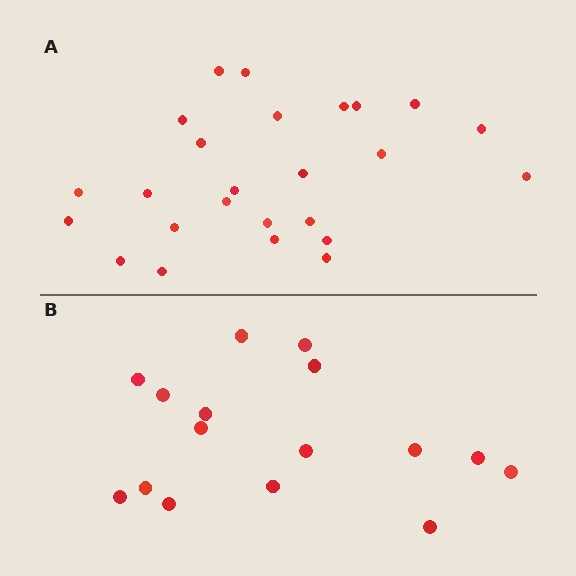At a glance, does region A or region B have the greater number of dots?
Region A (the top region) has more dots.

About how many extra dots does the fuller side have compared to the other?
Region A has roughly 8 or so more dots than region B.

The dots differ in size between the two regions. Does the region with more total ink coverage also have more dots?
No. Region B has more total ink coverage because its dots are larger, but region A actually contains more individual dots. Total area can be misleading — the number of items is what matters here.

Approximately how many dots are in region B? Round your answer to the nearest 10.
About 20 dots. (The exact count is 16, which rounds to 20.)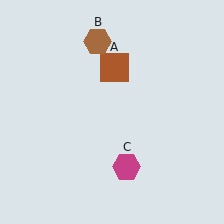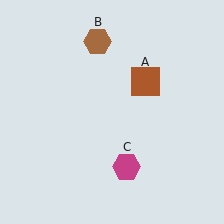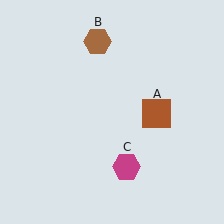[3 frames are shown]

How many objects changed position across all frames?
1 object changed position: brown square (object A).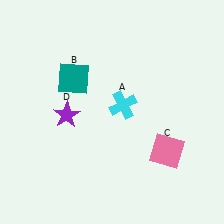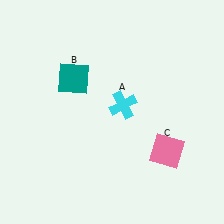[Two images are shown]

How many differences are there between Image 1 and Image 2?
There is 1 difference between the two images.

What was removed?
The purple star (D) was removed in Image 2.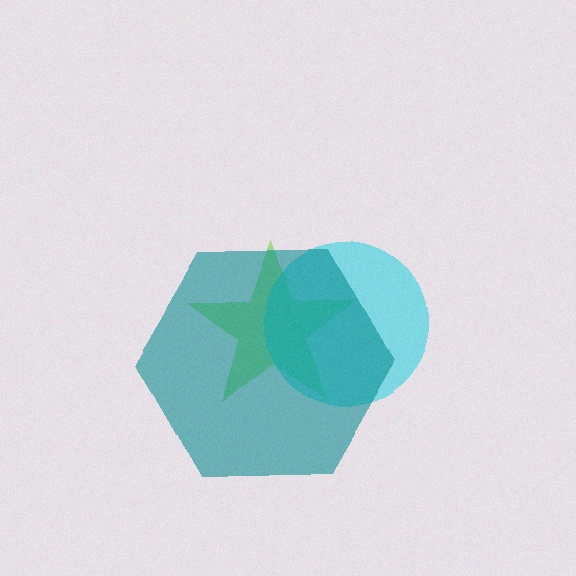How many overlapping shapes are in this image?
There are 3 overlapping shapes in the image.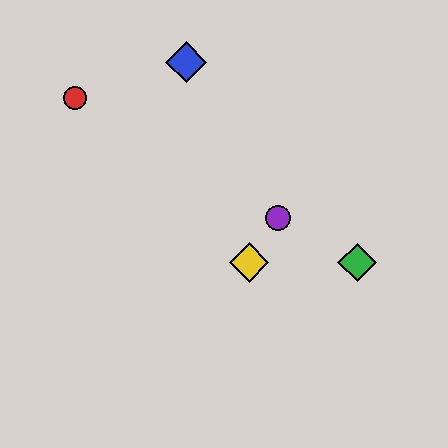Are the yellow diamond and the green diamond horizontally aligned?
Yes, both are at y≈262.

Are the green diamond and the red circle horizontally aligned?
No, the green diamond is at y≈262 and the red circle is at y≈98.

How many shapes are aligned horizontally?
2 shapes (the green diamond, the yellow diamond) are aligned horizontally.